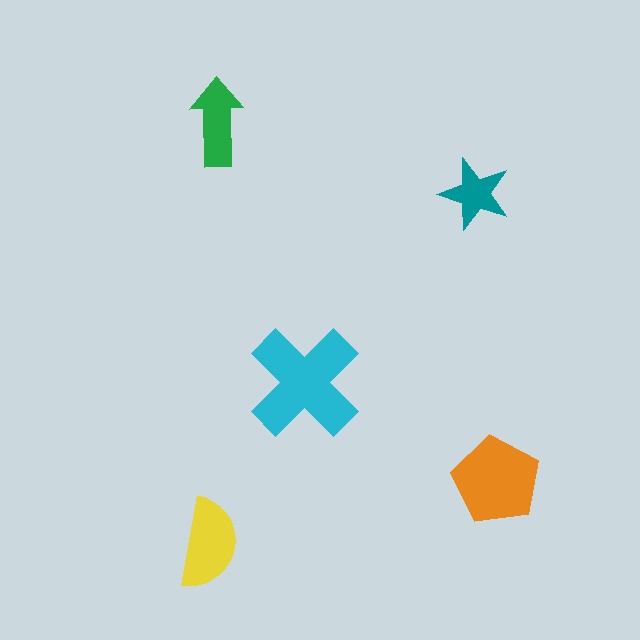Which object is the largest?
The cyan cross.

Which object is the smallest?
The teal star.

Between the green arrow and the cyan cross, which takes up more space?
The cyan cross.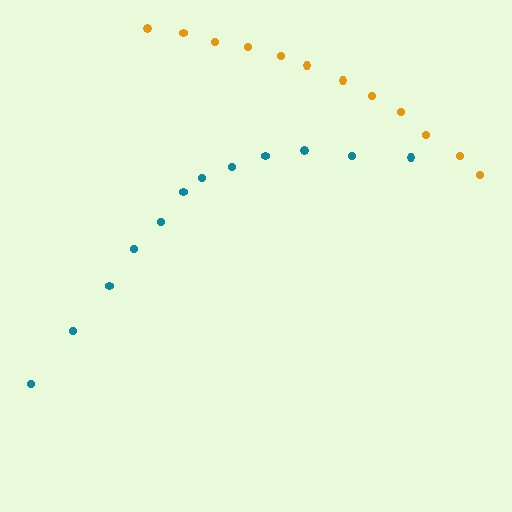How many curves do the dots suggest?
There are 2 distinct paths.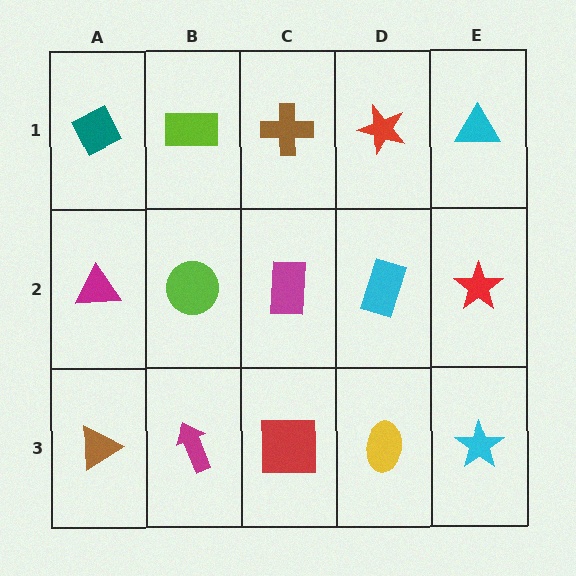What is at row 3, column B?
A magenta arrow.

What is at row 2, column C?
A magenta rectangle.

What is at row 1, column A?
A teal diamond.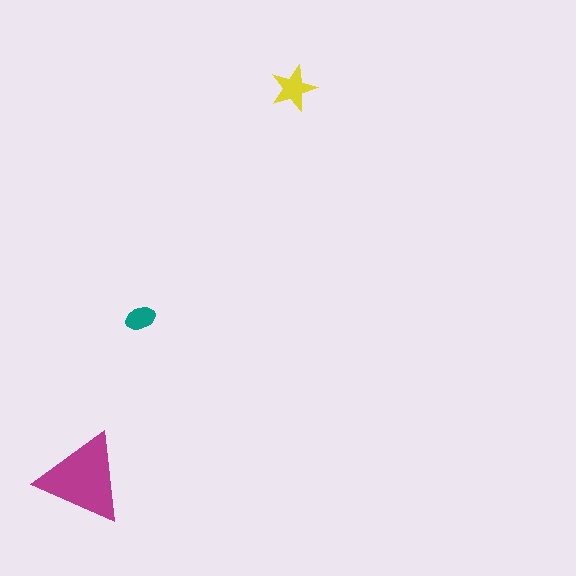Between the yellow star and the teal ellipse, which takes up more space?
The yellow star.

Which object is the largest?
The magenta triangle.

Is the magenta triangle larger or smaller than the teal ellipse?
Larger.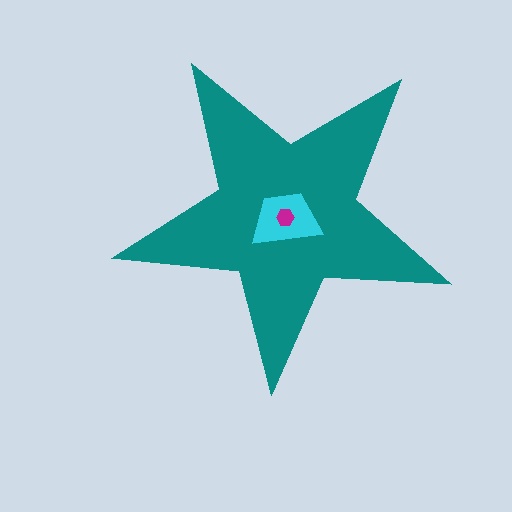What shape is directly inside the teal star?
The cyan trapezoid.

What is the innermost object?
The magenta hexagon.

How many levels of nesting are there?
3.